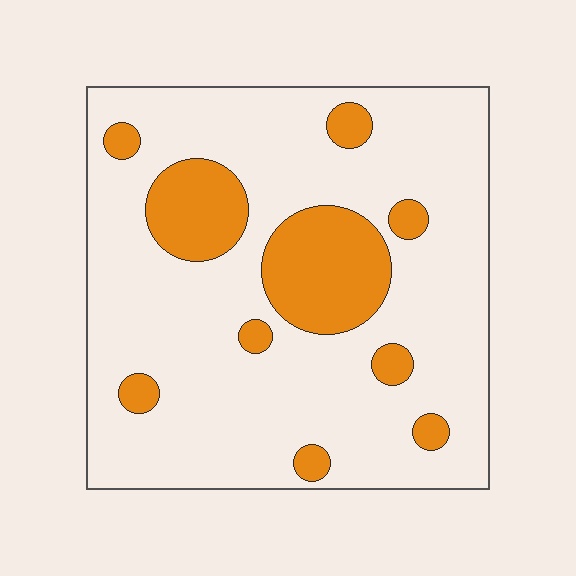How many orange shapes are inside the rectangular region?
10.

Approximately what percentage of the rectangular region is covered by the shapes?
Approximately 20%.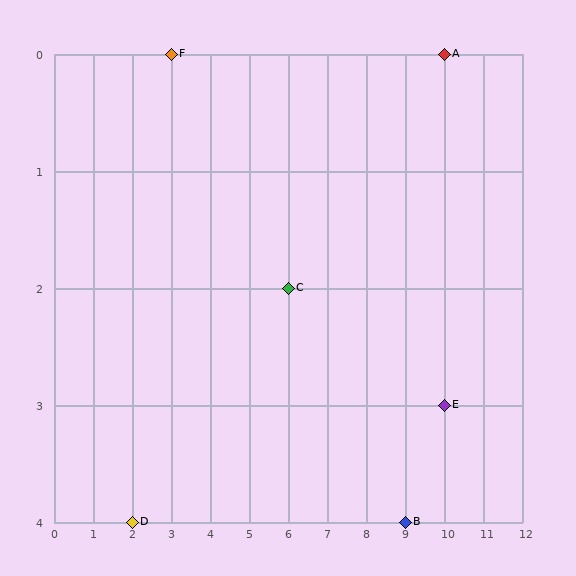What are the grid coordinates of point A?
Point A is at grid coordinates (10, 0).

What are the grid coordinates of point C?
Point C is at grid coordinates (6, 2).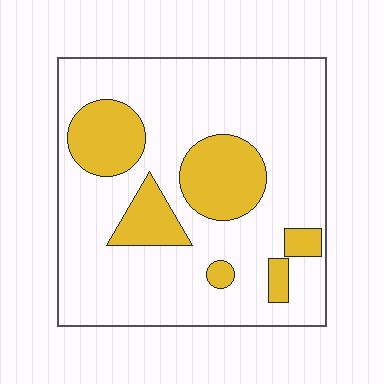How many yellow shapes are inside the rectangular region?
6.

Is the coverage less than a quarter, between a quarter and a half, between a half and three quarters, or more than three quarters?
Less than a quarter.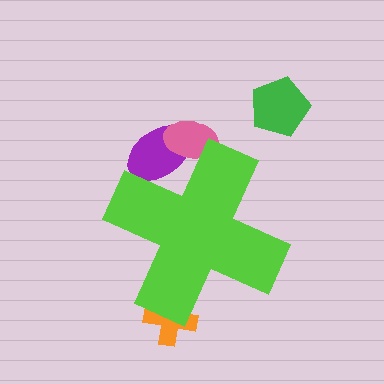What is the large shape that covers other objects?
A lime cross.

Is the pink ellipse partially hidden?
Yes, the pink ellipse is partially hidden behind the lime cross.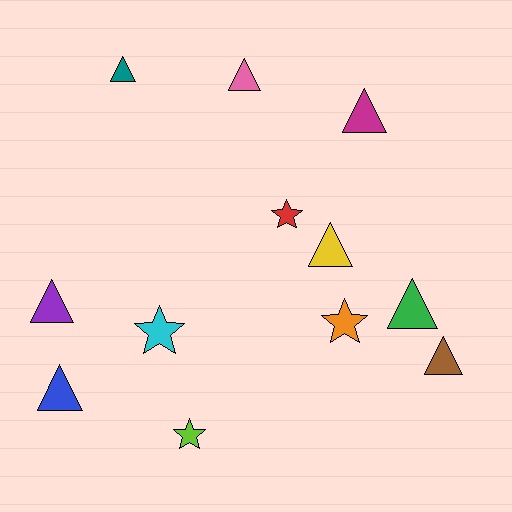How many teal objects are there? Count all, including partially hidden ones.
There is 1 teal object.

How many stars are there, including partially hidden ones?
There are 4 stars.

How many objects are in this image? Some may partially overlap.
There are 12 objects.